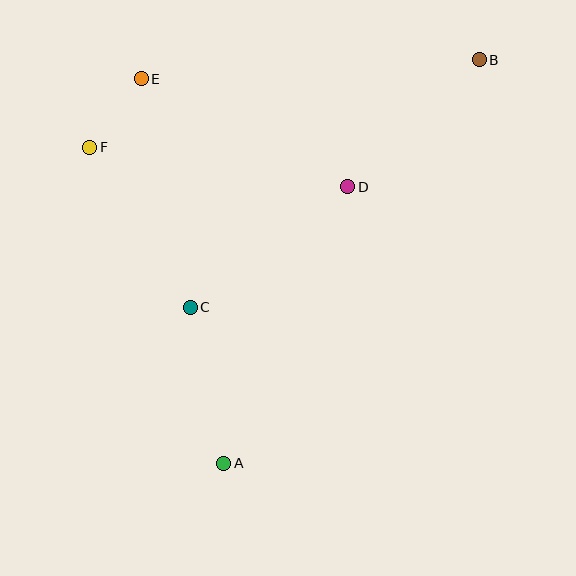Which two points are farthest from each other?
Points A and B are farthest from each other.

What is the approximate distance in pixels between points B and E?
The distance between B and E is approximately 339 pixels.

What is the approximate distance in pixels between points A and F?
The distance between A and F is approximately 343 pixels.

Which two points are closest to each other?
Points E and F are closest to each other.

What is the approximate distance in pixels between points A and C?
The distance between A and C is approximately 160 pixels.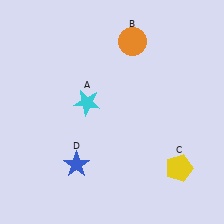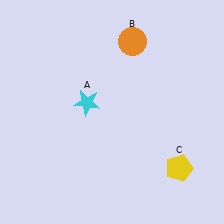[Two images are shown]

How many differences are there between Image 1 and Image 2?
There is 1 difference between the two images.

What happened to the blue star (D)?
The blue star (D) was removed in Image 2. It was in the bottom-left area of Image 1.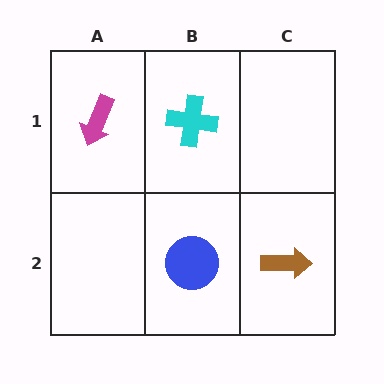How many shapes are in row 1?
2 shapes.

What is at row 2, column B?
A blue circle.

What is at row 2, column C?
A brown arrow.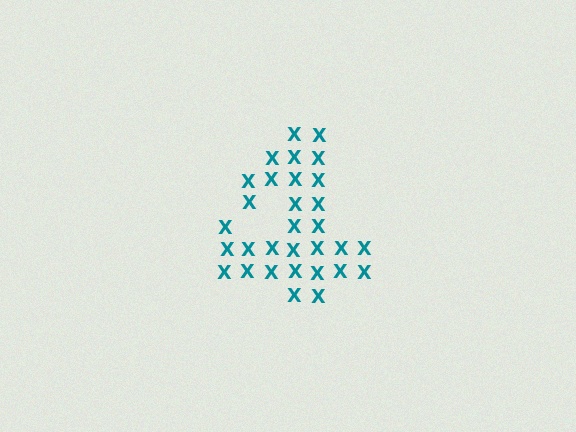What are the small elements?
The small elements are letter X's.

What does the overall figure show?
The overall figure shows the digit 4.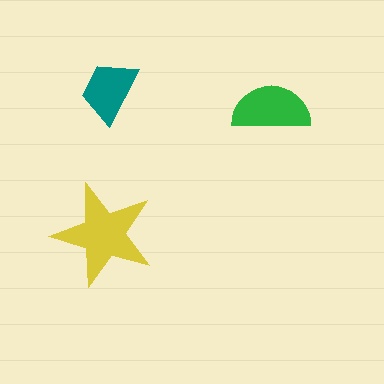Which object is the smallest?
The teal trapezoid.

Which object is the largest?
The yellow star.